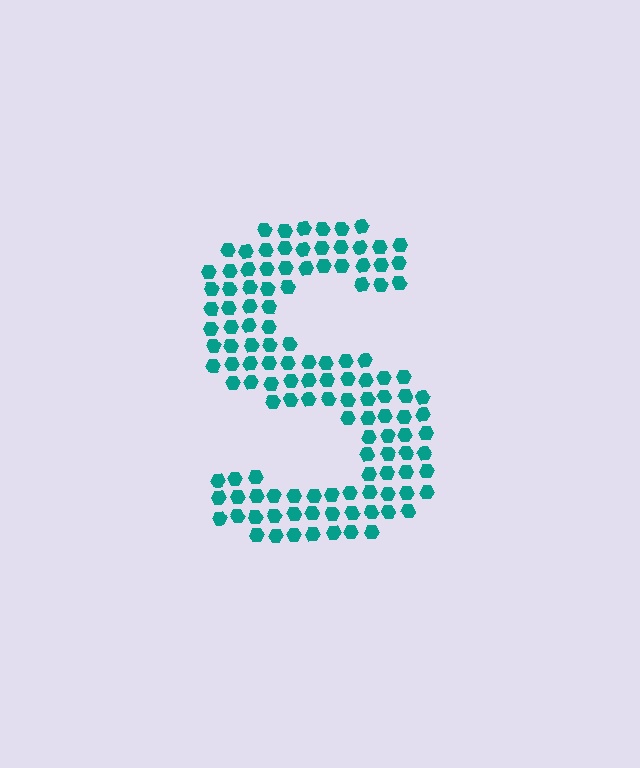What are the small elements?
The small elements are hexagons.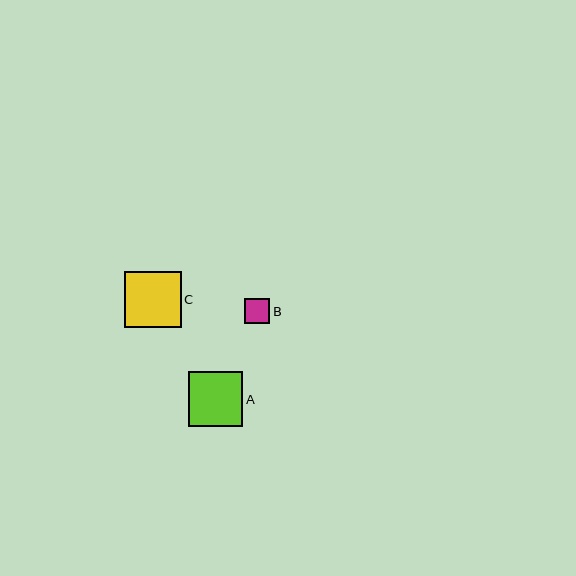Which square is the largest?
Square C is the largest with a size of approximately 56 pixels.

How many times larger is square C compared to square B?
Square C is approximately 2.3 times the size of square B.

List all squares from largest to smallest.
From largest to smallest: C, A, B.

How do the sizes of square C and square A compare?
Square C and square A are approximately the same size.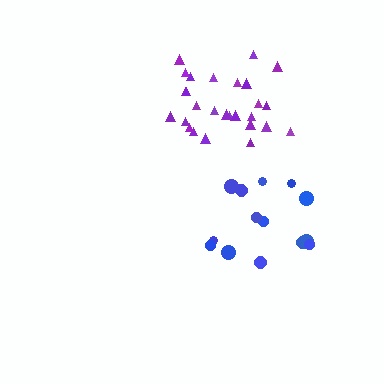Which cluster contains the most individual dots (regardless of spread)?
Purple (27).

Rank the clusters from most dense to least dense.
purple, blue.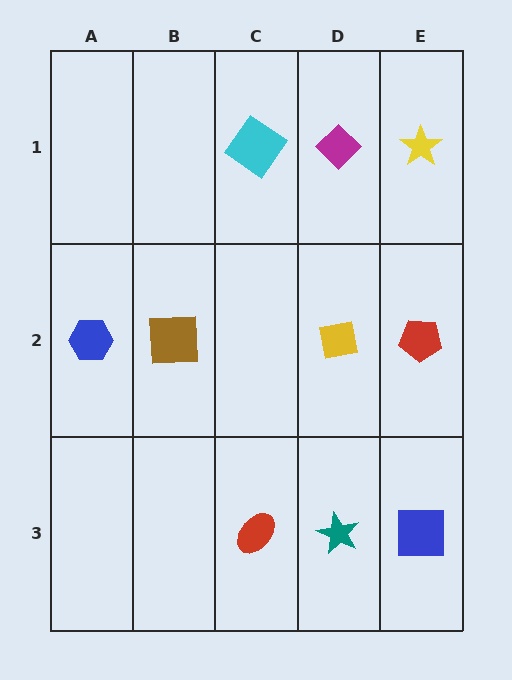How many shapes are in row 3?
3 shapes.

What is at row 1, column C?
A cyan diamond.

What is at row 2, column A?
A blue hexagon.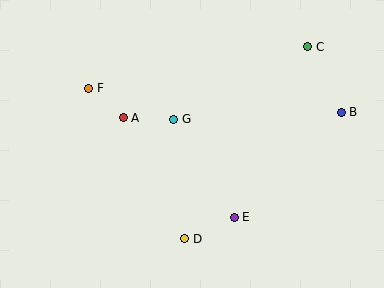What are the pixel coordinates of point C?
Point C is at (308, 47).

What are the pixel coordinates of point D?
Point D is at (185, 239).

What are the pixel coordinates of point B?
Point B is at (341, 112).